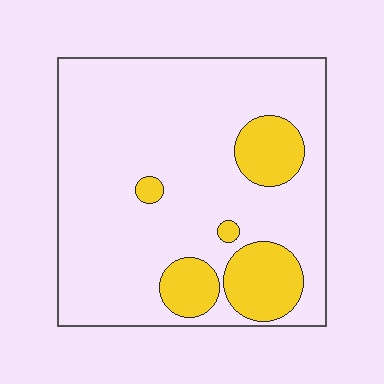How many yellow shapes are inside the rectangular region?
5.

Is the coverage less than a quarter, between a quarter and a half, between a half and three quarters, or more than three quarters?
Less than a quarter.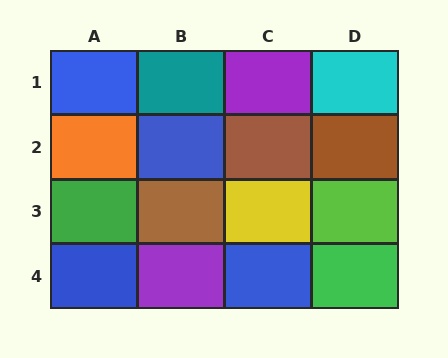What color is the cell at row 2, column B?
Blue.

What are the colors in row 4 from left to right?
Blue, purple, blue, green.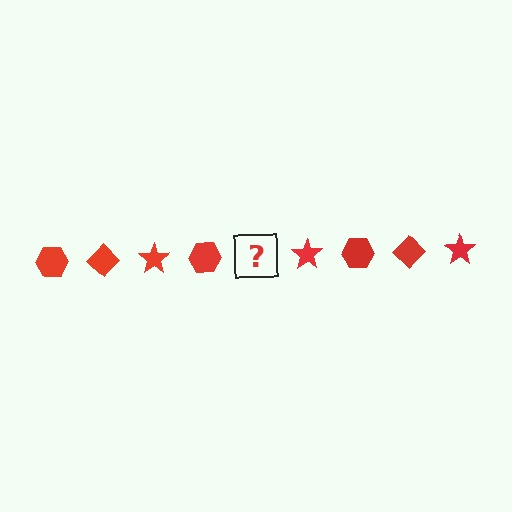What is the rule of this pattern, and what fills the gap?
The rule is that the pattern cycles through hexagon, diamond, star shapes in red. The gap should be filled with a red diamond.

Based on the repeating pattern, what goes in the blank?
The blank should be a red diamond.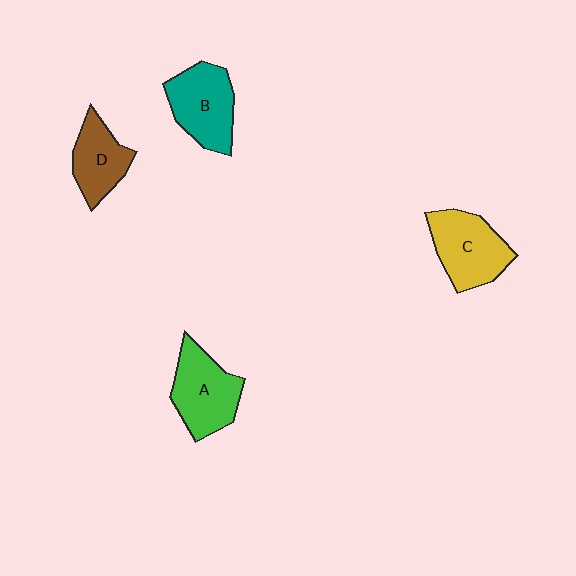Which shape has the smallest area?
Shape D (brown).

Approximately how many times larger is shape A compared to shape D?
Approximately 1.3 times.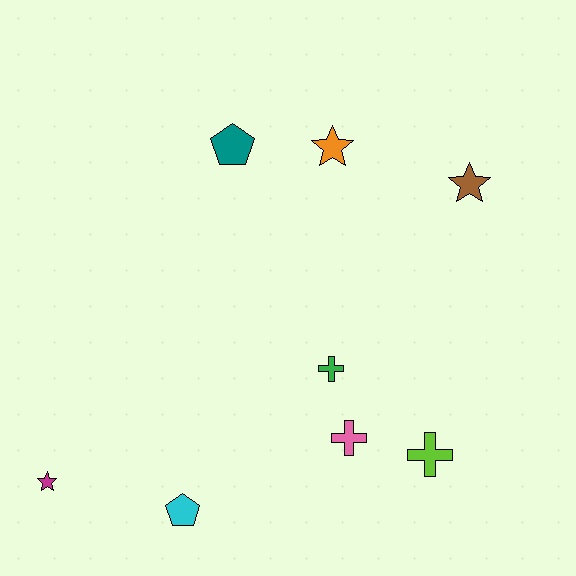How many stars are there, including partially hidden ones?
There are 3 stars.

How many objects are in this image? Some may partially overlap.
There are 8 objects.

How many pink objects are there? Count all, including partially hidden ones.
There is 1 pink object.